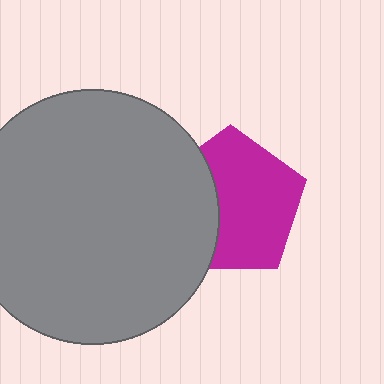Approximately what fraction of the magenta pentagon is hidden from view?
Roughly 34% of the magenta pentagon is hidden behind the gray circle.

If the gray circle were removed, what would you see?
You would see the complete magenta pentagon.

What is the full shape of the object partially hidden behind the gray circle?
The partially hidden object is a magenta pentagon.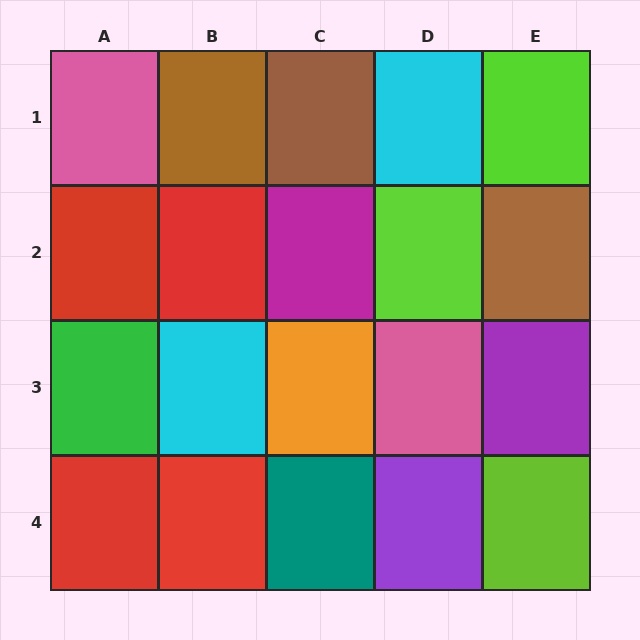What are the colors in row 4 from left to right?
Red, red, teal, purple, lime.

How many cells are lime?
3 cells are lime.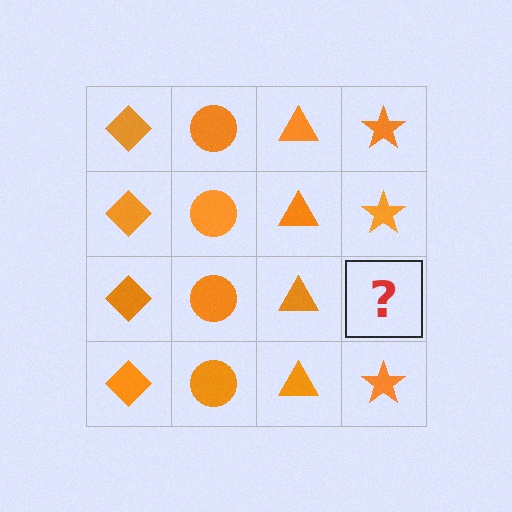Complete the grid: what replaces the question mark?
The question mark should be replaced with an orange star.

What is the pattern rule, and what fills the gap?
The rule is that each column has a consistent shape. The gap should be filled with an orange star.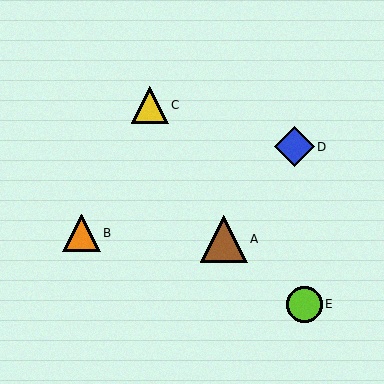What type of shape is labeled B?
Shape B is an orange triangle.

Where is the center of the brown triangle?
The center of the brown triangle is at (224, 239).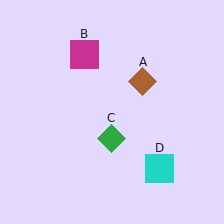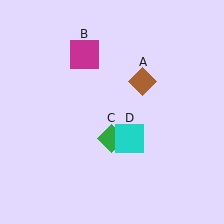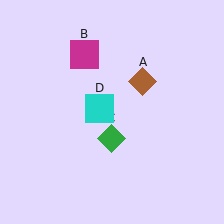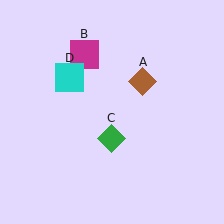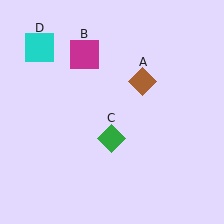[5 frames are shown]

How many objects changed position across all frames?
1 object changed position: cyan square (object D).